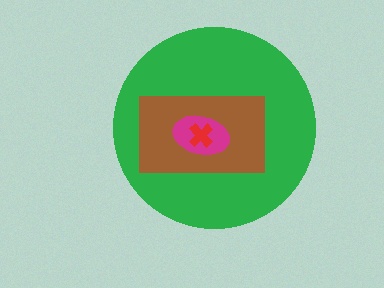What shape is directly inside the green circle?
The brown rectangle.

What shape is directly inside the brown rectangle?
The magenta ellipse.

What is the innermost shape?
The red cross.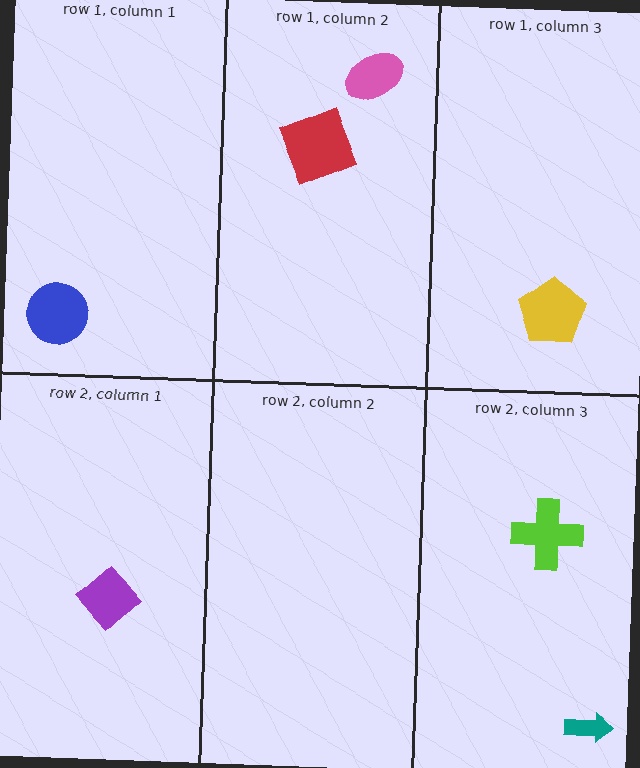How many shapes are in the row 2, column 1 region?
1.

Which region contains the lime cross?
The row 2, column 3 region.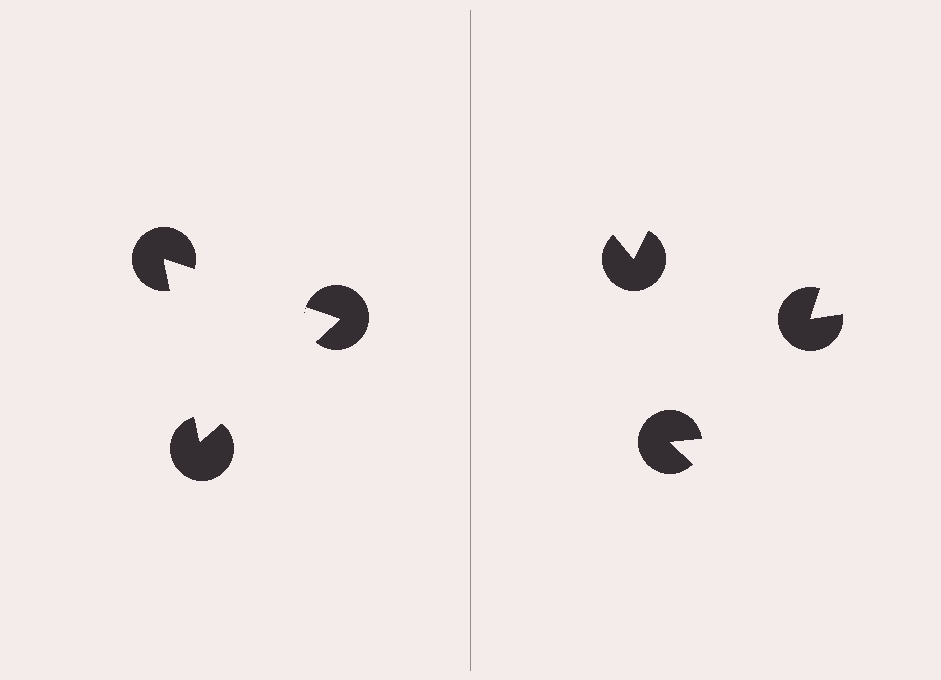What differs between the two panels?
The pac-man discs are positioned identically on both sides; only the wedge orientations differ. On the left they align to a triangle; on the right they are misaligned.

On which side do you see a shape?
An illusory triangle appears on the left side. On the right side the wedge cuts are rotated, so no coherent shape forms.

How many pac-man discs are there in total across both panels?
6 — 3 on each side.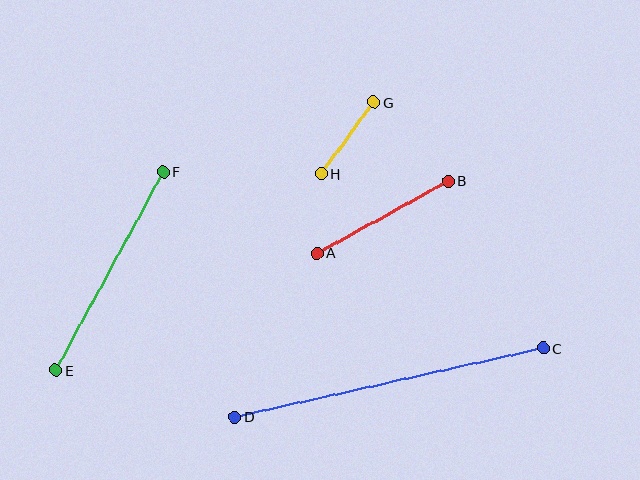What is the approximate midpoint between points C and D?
The midpoint is at approximately (389, 383) pixels.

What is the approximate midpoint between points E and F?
The midpoint is at approximately (109, 271) pixels.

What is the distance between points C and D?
The distance is approximately 316 pixels.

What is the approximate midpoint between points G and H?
The midpoint is at approximately (348, 138) pixels.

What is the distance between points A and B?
The distance is approximately 149 pixels.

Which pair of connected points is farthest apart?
Points C and D are farthest apart.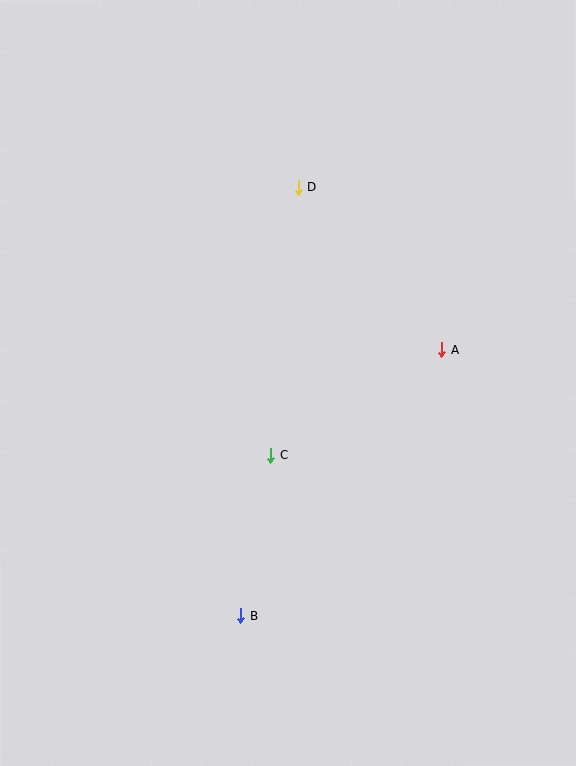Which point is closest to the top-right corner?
Point D is closest to the top-right corner.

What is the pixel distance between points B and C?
The distance between B and C is 163 pixels.